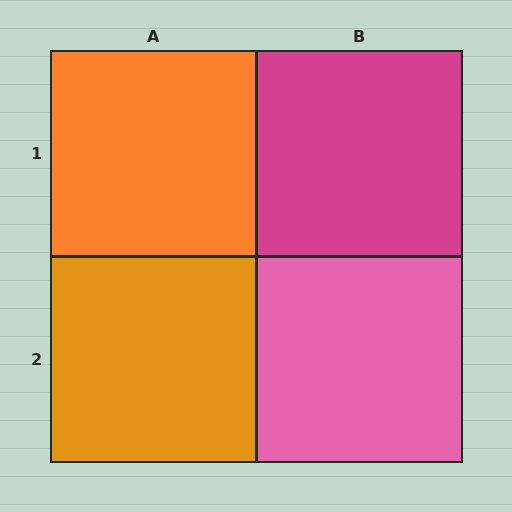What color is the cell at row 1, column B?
Magenta.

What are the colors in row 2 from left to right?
Orange, pink.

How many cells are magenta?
1 cell is magenta.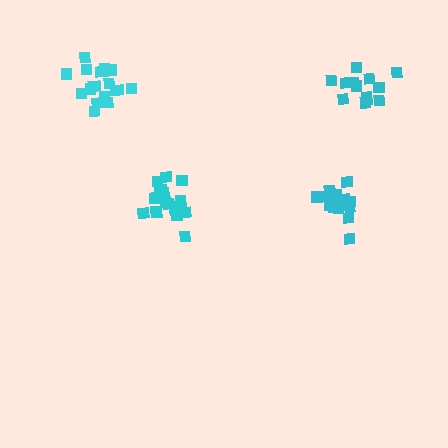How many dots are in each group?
Group 1: 16 dots, Group 2: 19 dots, Group 3: 19 dots, Group 4: 13 dots (67 total).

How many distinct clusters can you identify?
There are 4 distinct clusters.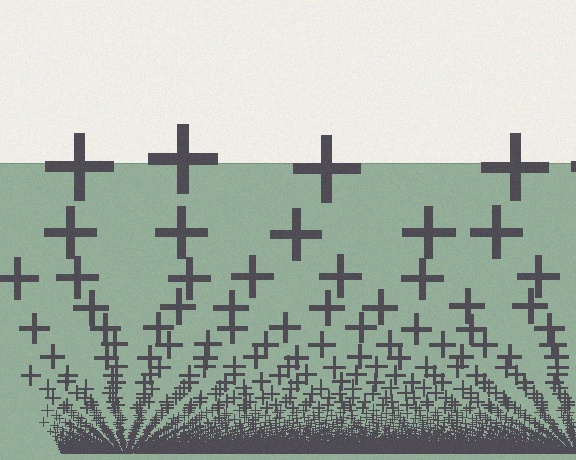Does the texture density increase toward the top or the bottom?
Density increases toward the bottom.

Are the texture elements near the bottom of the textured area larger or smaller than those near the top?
Smaller. The gradient is inverted — elements near the bottom are smaller and denser.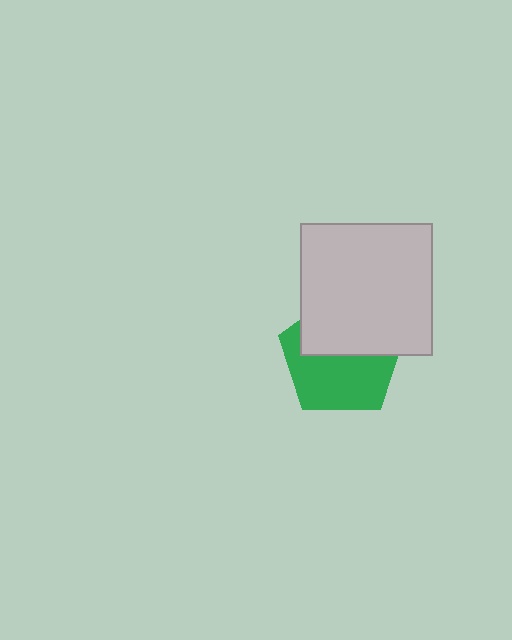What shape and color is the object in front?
The object in front is a light gray square.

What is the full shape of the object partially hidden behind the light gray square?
The partially hidden object is a green pentagon.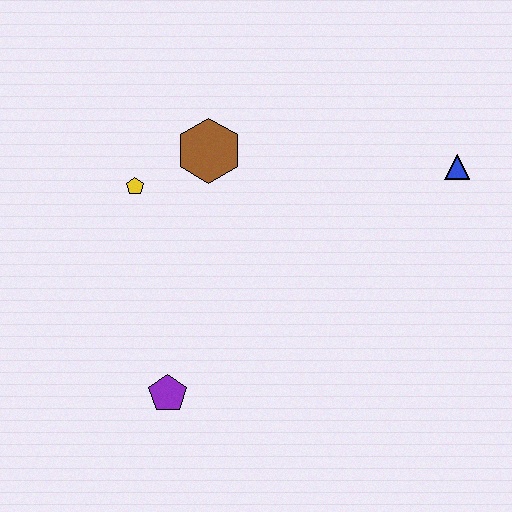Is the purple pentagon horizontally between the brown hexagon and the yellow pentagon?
Yes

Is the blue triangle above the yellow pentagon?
Yes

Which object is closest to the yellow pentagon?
The brown hexagon is closest to the yellow pentagon.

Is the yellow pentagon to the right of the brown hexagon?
No